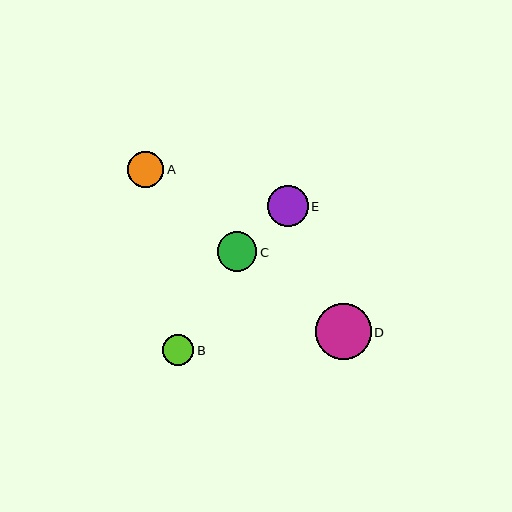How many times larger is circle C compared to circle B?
Circle C is approximately 1.3 times the size of circle B.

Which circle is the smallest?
Circle B is the smallest with a size of approximately 31 pixels.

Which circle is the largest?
Circle D is the largest with a size of approximately 56 pixels.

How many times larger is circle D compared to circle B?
Circle D is approximately 1.8 times the size of circle B.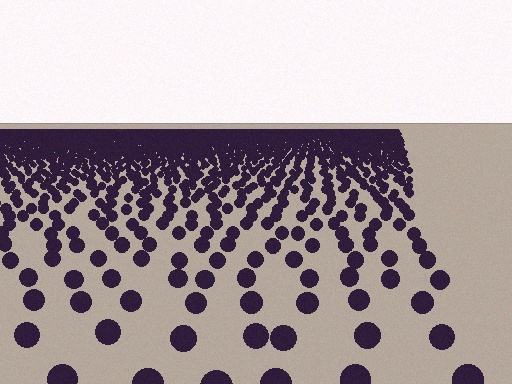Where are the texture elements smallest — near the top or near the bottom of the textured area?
Near the top.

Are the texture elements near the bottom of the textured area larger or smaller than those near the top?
Larger. Near the bottom, elements are closer to the viewer and appear at a bigger on-screen size.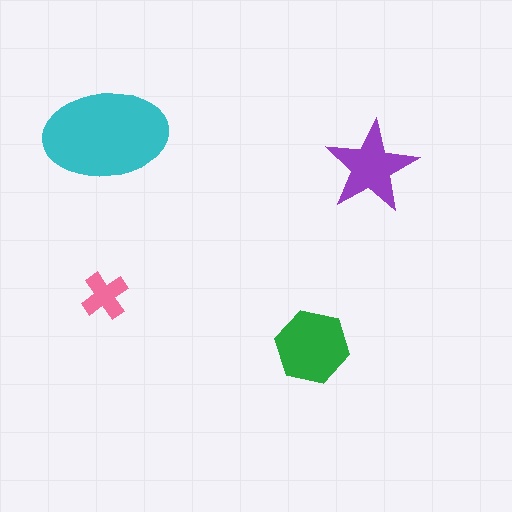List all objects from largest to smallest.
The cyan ellipse, the green hexagon, the purple star, the pink cross.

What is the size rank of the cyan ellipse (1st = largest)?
1st.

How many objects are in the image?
There are 4 objects in the image.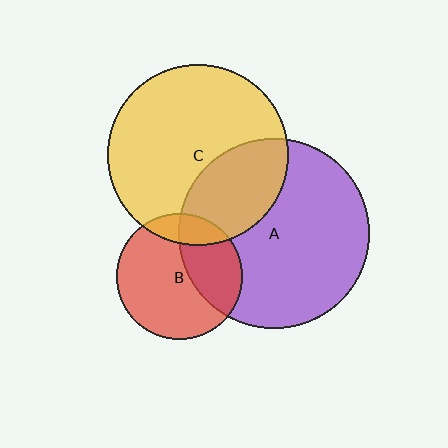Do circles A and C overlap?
Yes.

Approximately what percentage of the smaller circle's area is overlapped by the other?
Approximately 30%.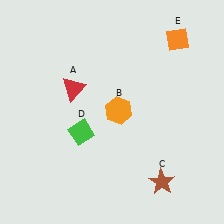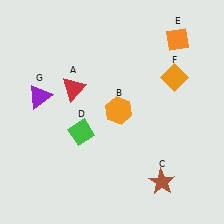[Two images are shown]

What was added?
An orange diamond (F), a purple triangle (G) were added in Image 2.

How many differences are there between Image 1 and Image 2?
There are 2 differences between the two images.